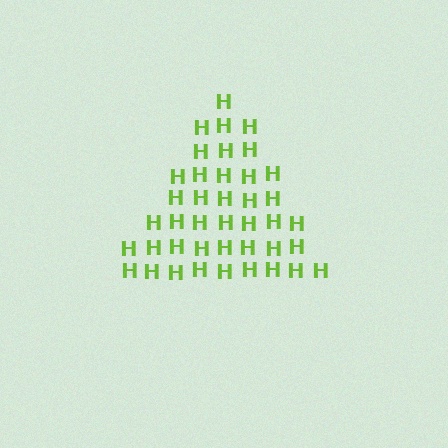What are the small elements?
The small elements are letter H's.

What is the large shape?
The large shape is a triangle.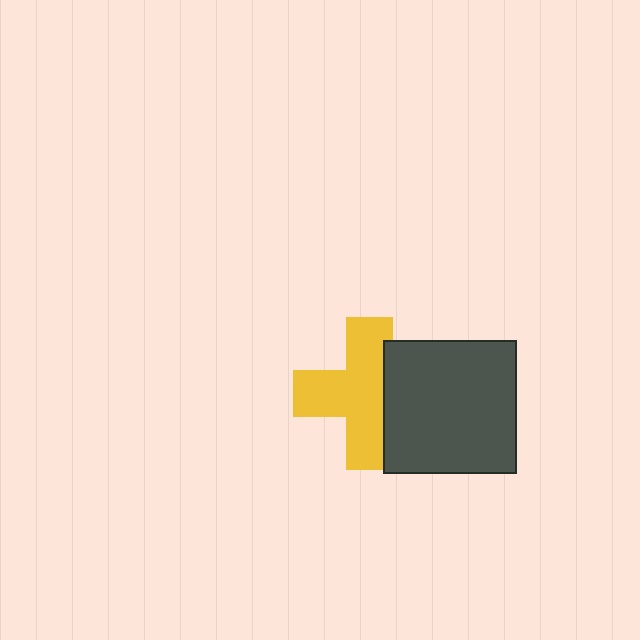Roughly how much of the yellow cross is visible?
Most of it is visible (roughly 69%).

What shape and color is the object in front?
The object in front is a dark gray square.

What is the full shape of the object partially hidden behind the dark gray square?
The partially hidden object is a yellow cross.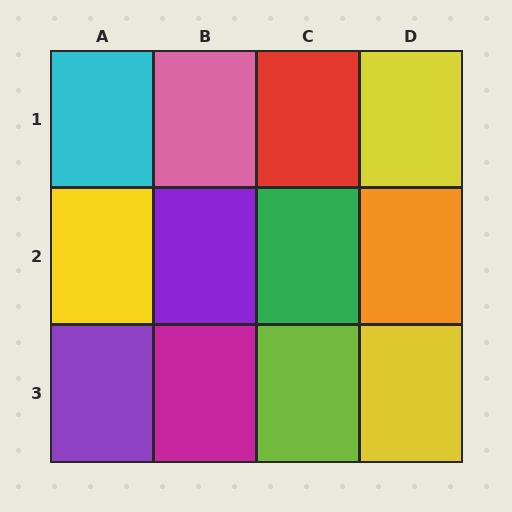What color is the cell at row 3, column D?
Yellow.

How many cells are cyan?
1 cell is cyan.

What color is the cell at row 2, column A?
Yellow.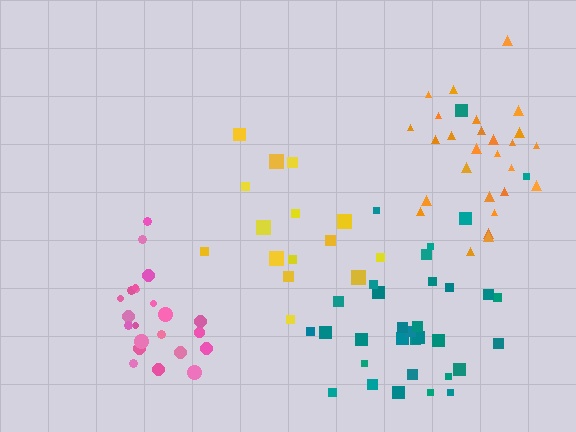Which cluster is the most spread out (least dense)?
Yellow.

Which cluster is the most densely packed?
Pink.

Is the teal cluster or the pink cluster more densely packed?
Pink.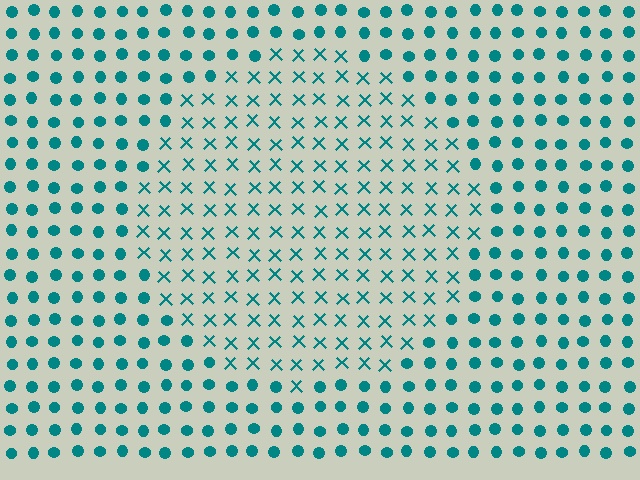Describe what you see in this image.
The image is filled with small teal elements arranged in a uniform grid. A circle-shaped region contains X marks, while the surrounding area contains circles. The boundary is defined purely by the change in element shape.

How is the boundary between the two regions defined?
The boundary is defined by a change in element shape: X marks inside vs. circles outside. All elements share the same color and spacing.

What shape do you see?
I see a circle.